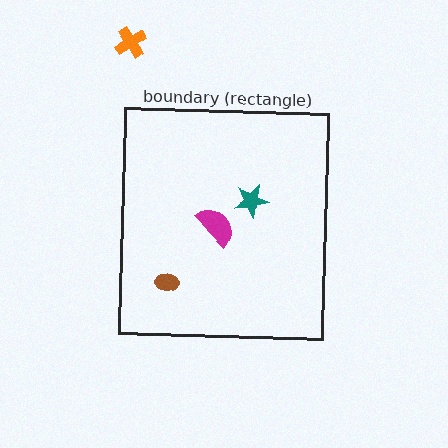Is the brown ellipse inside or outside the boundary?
Inside.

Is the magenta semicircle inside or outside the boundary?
Inside.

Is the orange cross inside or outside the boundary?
Outside.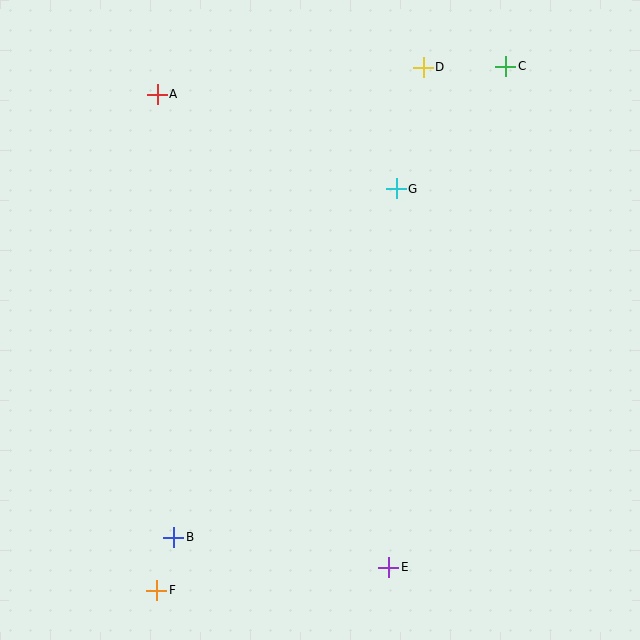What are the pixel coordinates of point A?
Point A is at (157, 94).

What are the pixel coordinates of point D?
Point D is at (423, 67).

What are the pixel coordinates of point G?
Point G is at (396, 189).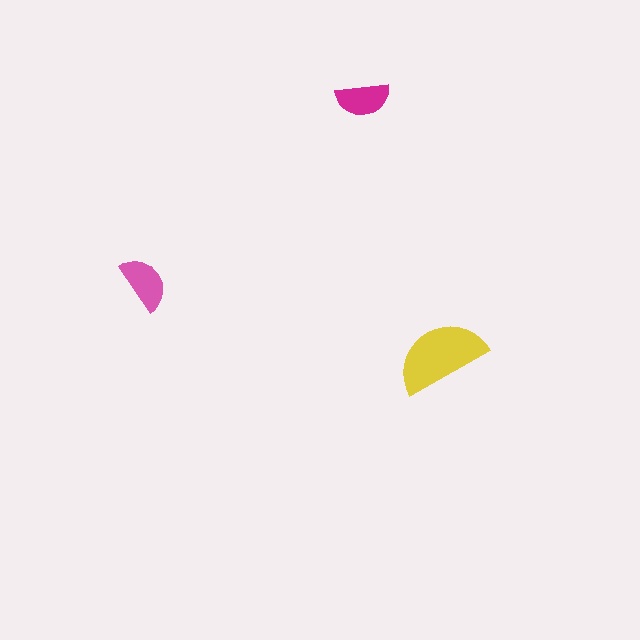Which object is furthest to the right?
The yellow semicircle is rightmost.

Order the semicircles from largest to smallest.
the yellow one, the pink one, the magenta one.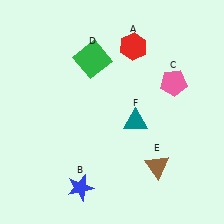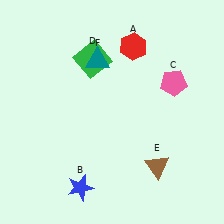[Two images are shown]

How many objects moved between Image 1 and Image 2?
1 object moved between the two images.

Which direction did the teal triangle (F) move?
The teal triangle (F) moved up.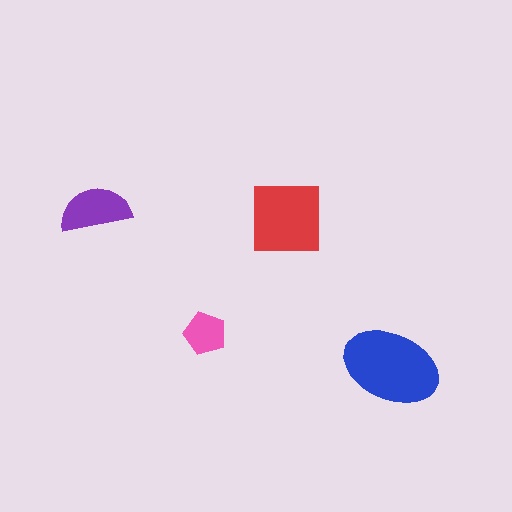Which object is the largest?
The blue ellipse.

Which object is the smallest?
The pink pentagon.